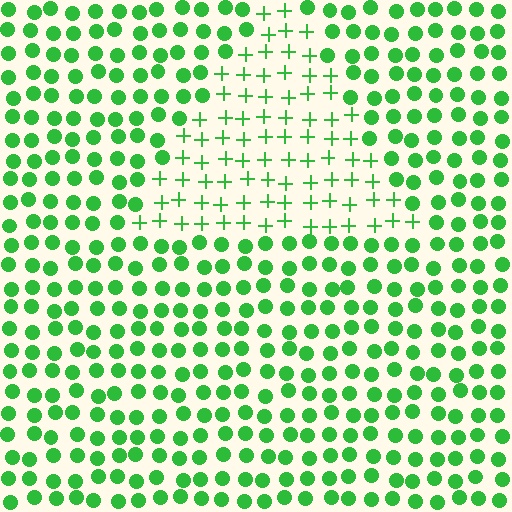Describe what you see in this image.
The image is filled with small green elements arranged in a uniform grid. A triangle-shaped region contains plus signs, while the surrounding area contains circles. The boundary is defined purely by the change in element shape.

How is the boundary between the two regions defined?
The boundary is defined by a change in element shape: plus signs inside vs. circles outside. All elements share the same color and spacing.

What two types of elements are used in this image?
The image uses plus signs inside the triangle region and circles outside it.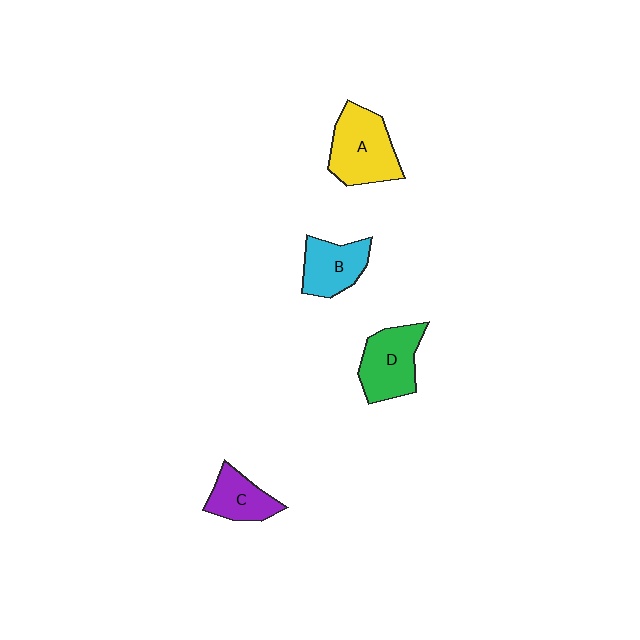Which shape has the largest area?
Shape A (yellow).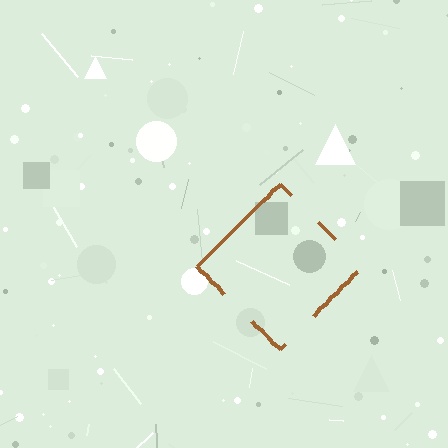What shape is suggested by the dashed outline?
The dashed outline suggests a diamond.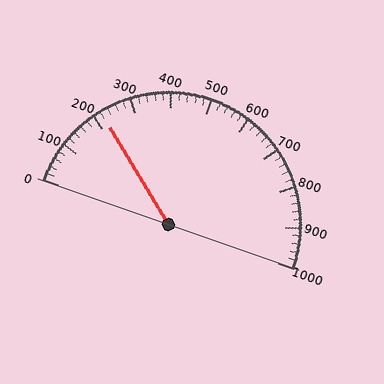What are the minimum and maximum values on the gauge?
The gauge ranges from 0 to 1000.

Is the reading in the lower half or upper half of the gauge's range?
The reading is in the lower half of the range (0 to 1000).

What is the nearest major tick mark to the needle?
The nearest major tick mark is 200.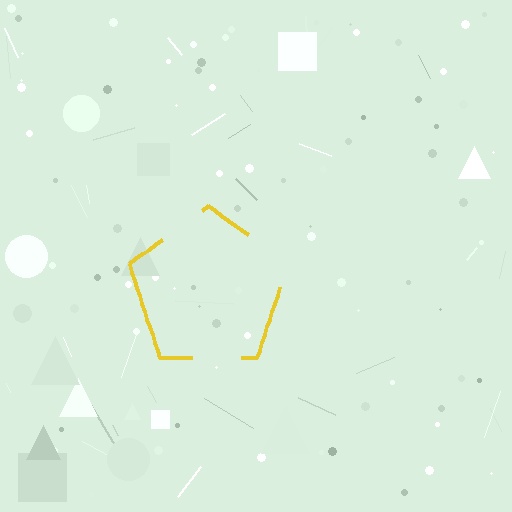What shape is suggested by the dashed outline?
The dashed outline suggests a pentagon.